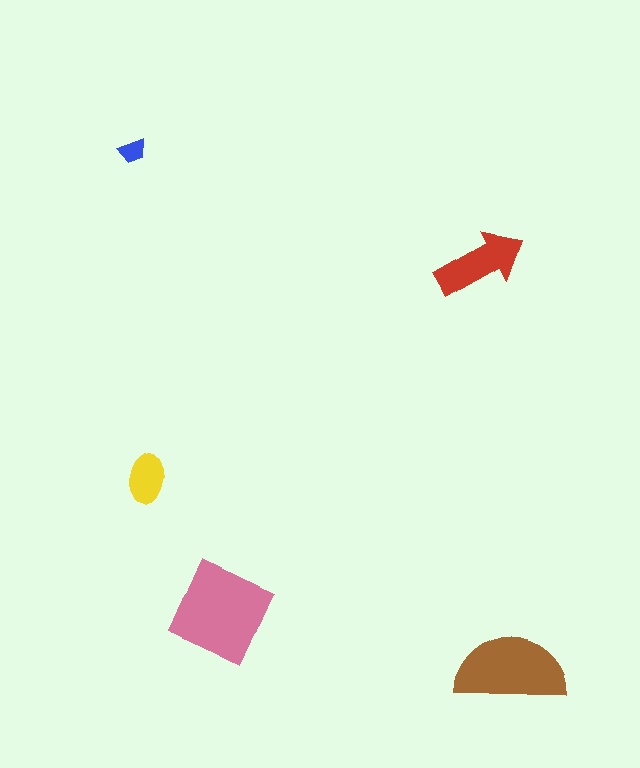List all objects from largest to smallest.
The pink diamond, the brown semicircle, the red arrow, the yellow ellipse, the blue trapezoid.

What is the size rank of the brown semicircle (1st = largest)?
2nd.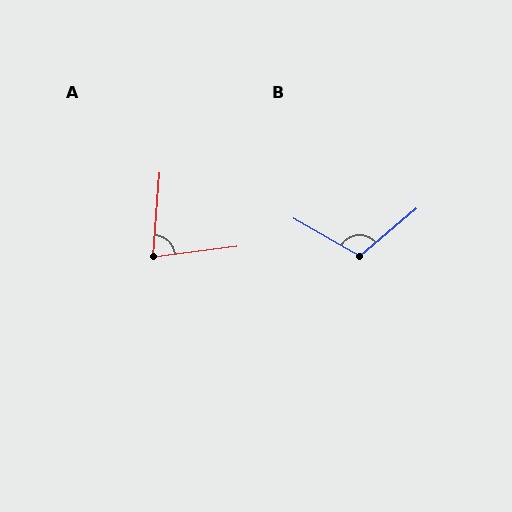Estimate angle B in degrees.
Approximately 110 degrees.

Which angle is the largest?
B, at approximately 110 degrees.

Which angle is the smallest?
A, at approximately 78 degrees.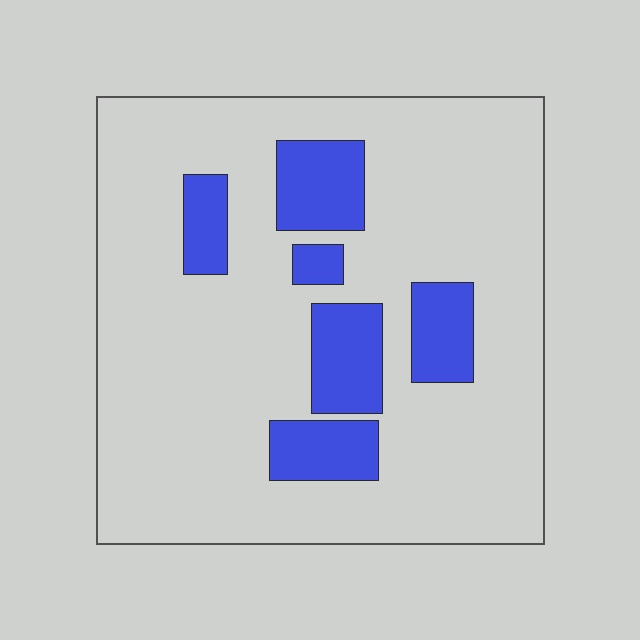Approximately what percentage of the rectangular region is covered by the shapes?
Approximately 20%.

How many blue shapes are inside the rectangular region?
6.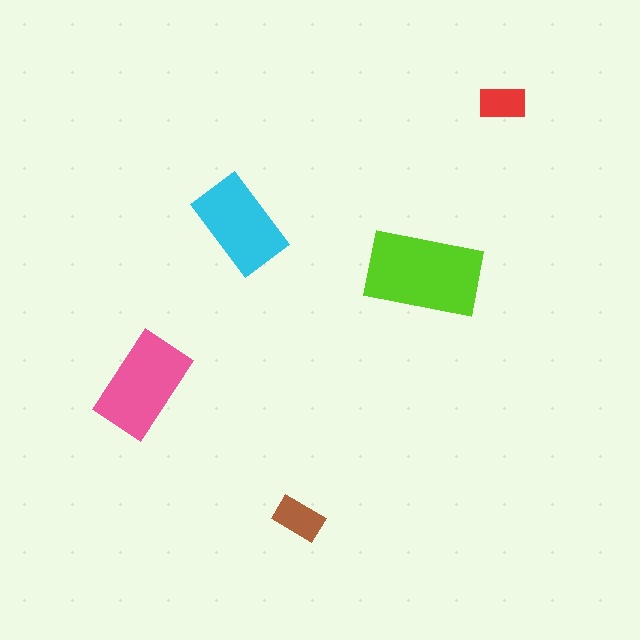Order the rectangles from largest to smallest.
the lime one, the pink one, the cyan one, the brown one, the red one.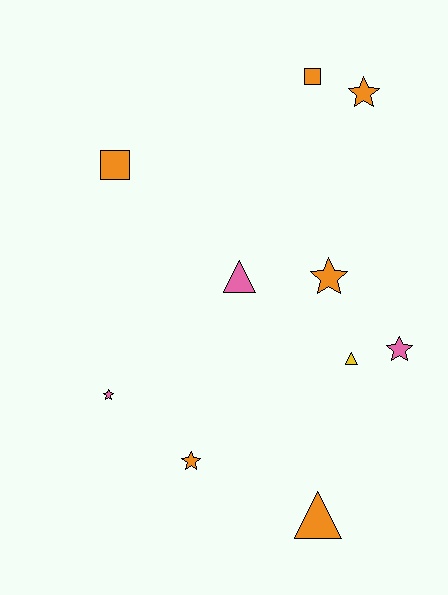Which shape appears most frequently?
Star, with 5 objects.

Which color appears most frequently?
Orange, with 6 objects.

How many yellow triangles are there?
There is 1 yellow triangle.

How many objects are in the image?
There are 10 objects.